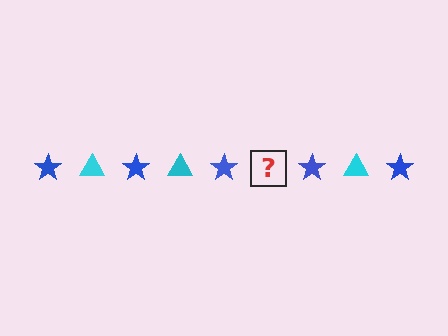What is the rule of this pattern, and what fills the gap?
The rule is that the pattern alternates between blue star and cyan triangle. The gap should be filled with a cyan triangle.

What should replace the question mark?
The question mark should be replaced with a cyan triangle.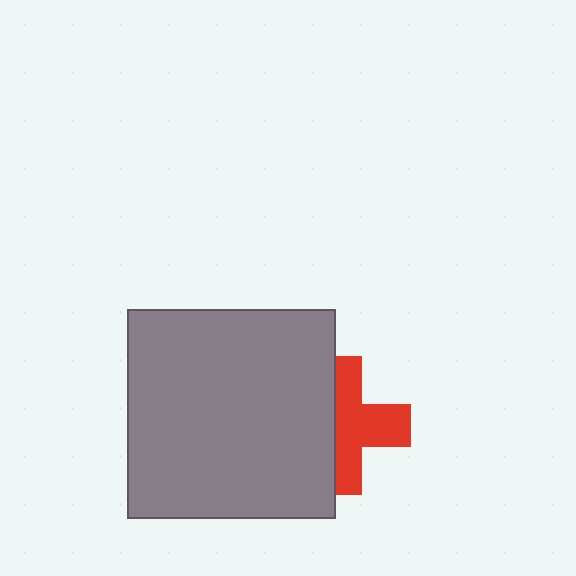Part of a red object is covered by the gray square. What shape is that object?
It is a cross.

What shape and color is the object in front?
The object in front is a gray square.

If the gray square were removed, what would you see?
You would see the complete red cross.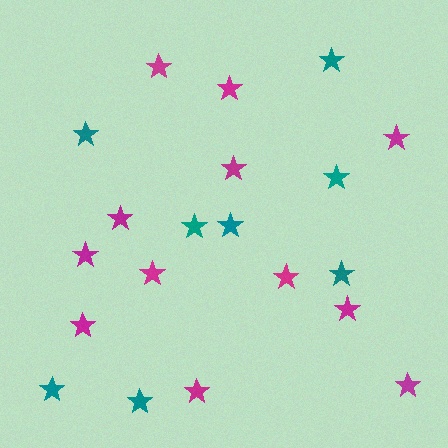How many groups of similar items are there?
There are 2 groups: one group of magenta stars (12) and one group of teal stars (8).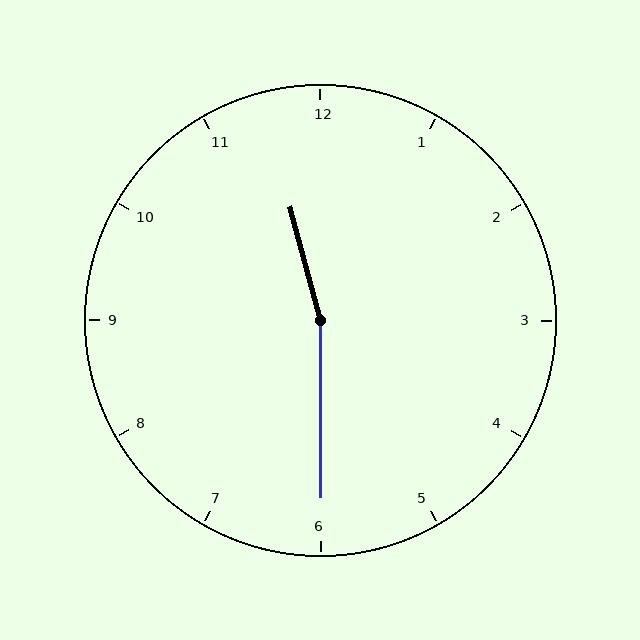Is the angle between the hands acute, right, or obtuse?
It is obtuse.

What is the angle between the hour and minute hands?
Approximately 165 degrees.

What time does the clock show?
11:30.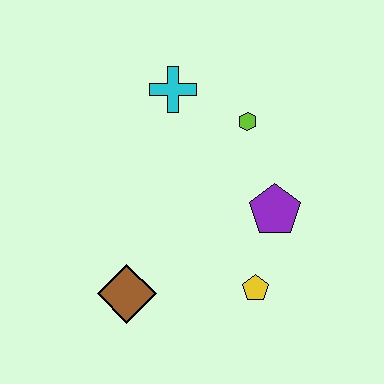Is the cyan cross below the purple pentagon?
No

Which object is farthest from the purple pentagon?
The brown diamond is farthest from the purple pentagon.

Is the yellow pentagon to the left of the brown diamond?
No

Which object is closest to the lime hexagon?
The cyan cross is closest to the lime hexagon.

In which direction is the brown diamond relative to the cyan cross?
The brown diamond is below the cyan cross.